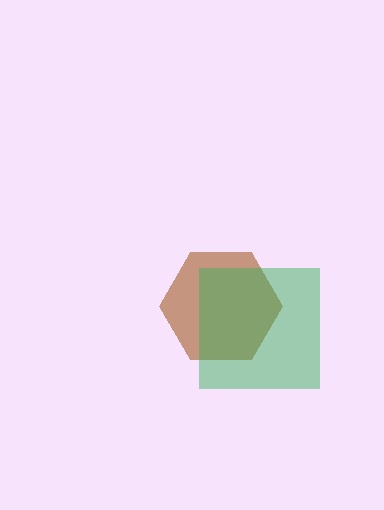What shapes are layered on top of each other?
The layered shapes are: a brown hexagon, a green square.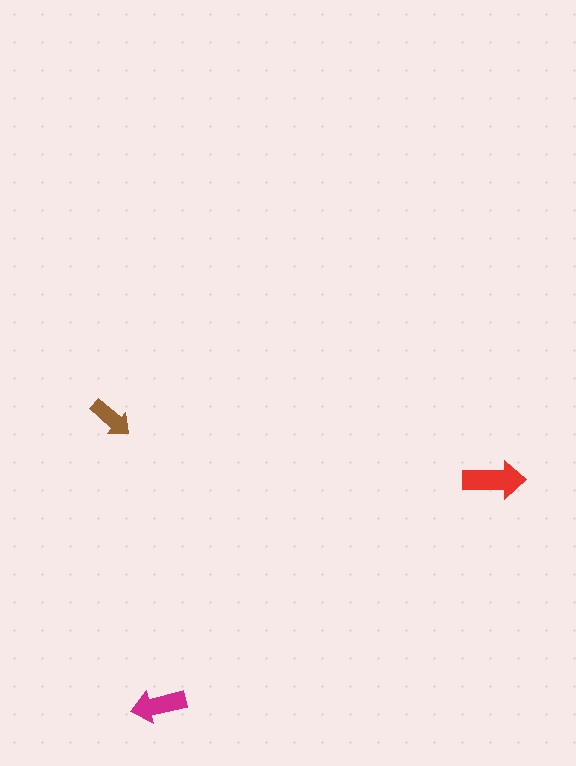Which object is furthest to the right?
The red arrow is rightmost.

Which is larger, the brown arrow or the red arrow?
The red one.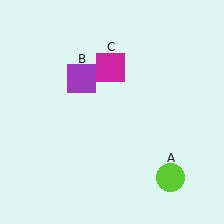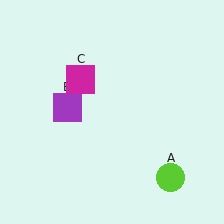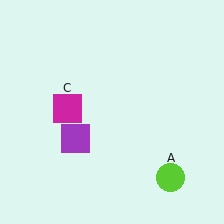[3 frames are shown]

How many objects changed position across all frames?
2 objects changed position: purple square (object B), magenta square (object C).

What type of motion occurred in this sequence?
The purple square (object B), magenta square (object C) rotated counterclockwise around the center of the scene.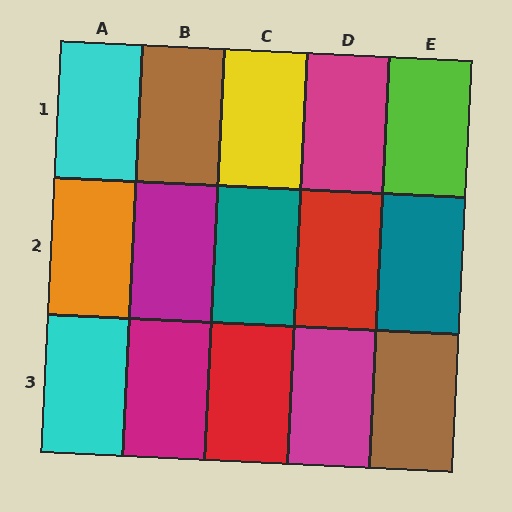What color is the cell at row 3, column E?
Brown.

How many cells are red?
2 cells are red.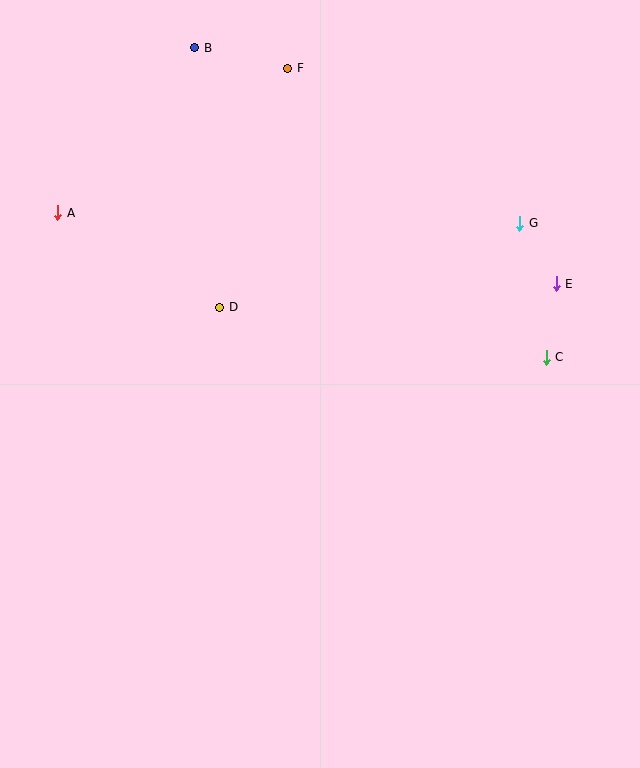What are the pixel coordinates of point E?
Point E is at (556, 284).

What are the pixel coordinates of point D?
Point D is at (220, 307).